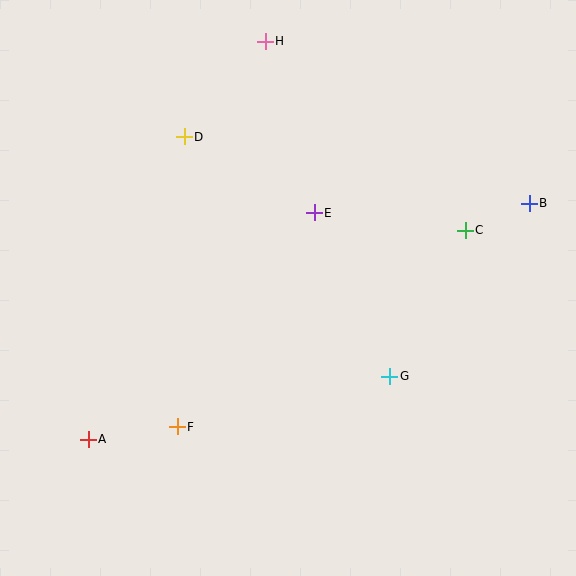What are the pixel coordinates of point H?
Point H is at (265, 41).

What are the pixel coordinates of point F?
Point F is at (177, 427).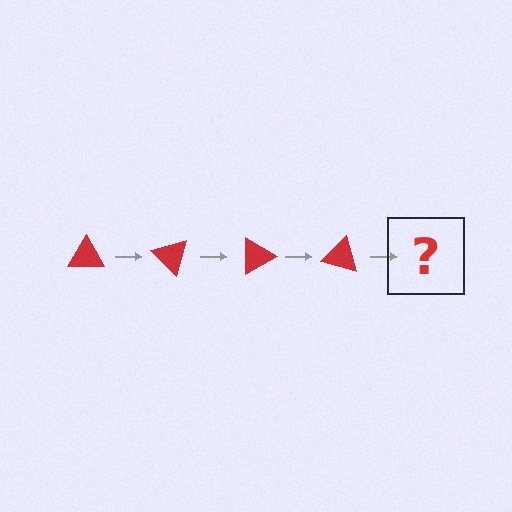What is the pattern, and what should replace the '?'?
The pattern is that the triangle rotates 45 degrees each step. The '?' should be a red triangle rotated 180 degrees.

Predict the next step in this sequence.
The next step is a red triangle rotated 180 degrees.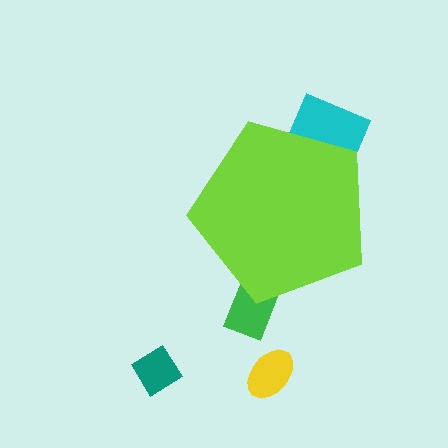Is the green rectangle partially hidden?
Yes, the green rectangle is partially hidden behind the lime pentagon.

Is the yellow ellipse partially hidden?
No, the yellow ellipse is fully visible.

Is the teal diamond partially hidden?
No, the teal diamond is fully visible.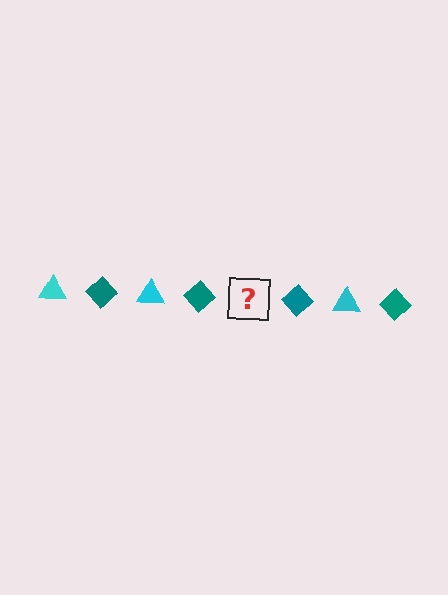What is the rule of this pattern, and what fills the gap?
The rule is that the pattern alternates between cyan triangle and teal diamond. The gap should be filled with a cyan triangle.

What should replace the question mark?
The question mark should be replaced with a cyan triangle.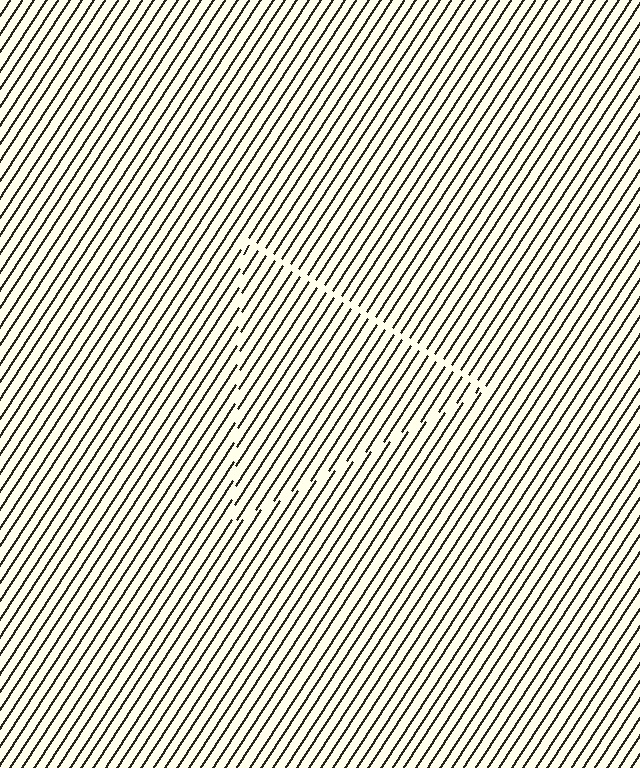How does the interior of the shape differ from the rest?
The interior of the shape contains the same grating, shifted by half a period — the contour is defined by the phase discontinuity where line-ends from the inner and outer gratings abut.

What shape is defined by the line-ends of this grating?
An illusory triangle. The interior of the shape contains the same grating, shifted by half a period — the contour is defined by the phase discontinuity where line-ends from the inner and outer gratings abut.